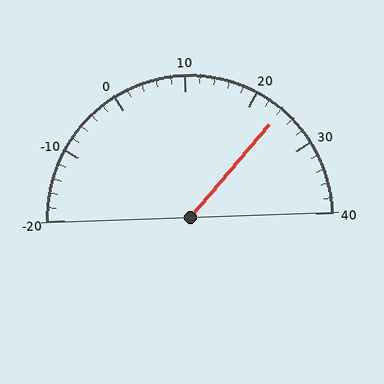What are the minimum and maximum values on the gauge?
The gauge ranges from -20 to 40.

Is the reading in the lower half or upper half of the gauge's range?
The reading is in the upper half of the range (-20 to 40).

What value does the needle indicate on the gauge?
The needle indicates approximately 24.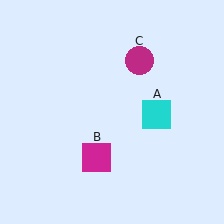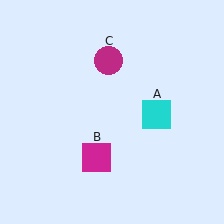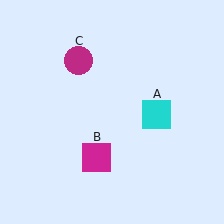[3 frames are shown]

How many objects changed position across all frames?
1 object changed position: magenta circle (object C).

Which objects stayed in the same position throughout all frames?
Cyan square (object A) and magenta square (object B) remained stationary.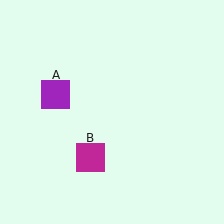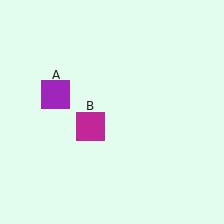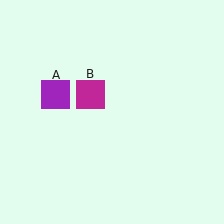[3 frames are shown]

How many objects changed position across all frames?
1 object changed position: magenta square (object B).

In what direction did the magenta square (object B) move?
The magenta square (object B) moved up.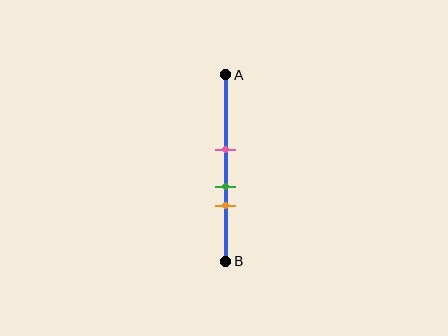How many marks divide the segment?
There are 3 marks dividing the segment.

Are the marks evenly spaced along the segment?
Yes, the marks are approximately evenly spaced.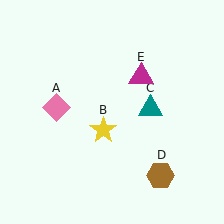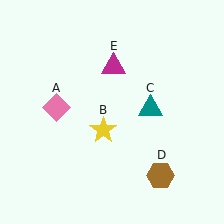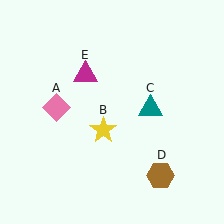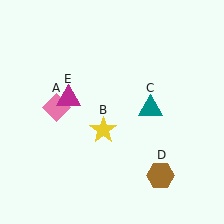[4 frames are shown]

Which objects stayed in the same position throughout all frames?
Pink diamond (object A) and yellow star (object B) and teal triangle (object C) and brown hexagon (object D) remained stationary.